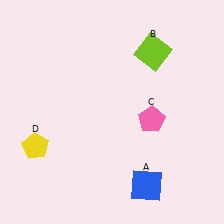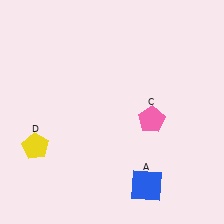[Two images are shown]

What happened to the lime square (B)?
The lime square (B) was removed in Image 2. It was in the top-right area of Image 1.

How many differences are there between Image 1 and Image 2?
There is 1 difference between the two images.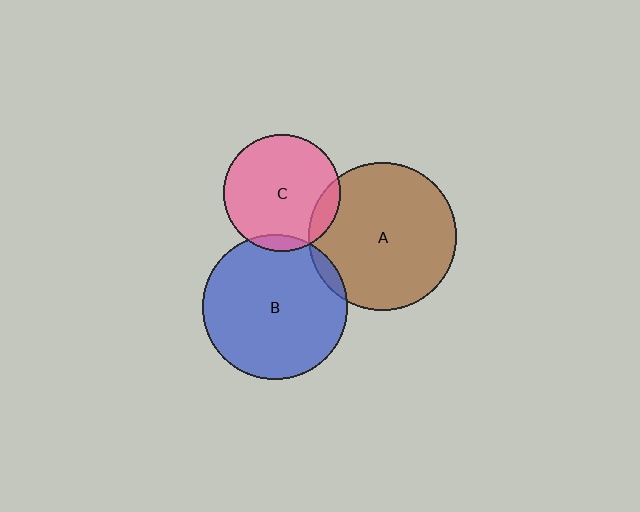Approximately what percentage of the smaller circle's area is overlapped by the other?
Approximately 5%.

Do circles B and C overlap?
Yes.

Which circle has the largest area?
Circle A (brown).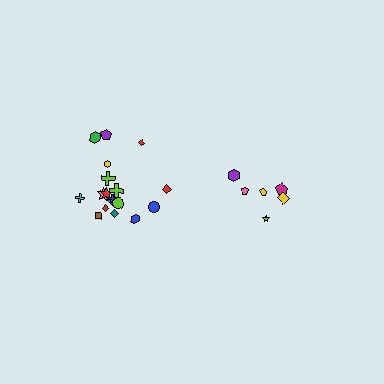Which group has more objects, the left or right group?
The left group.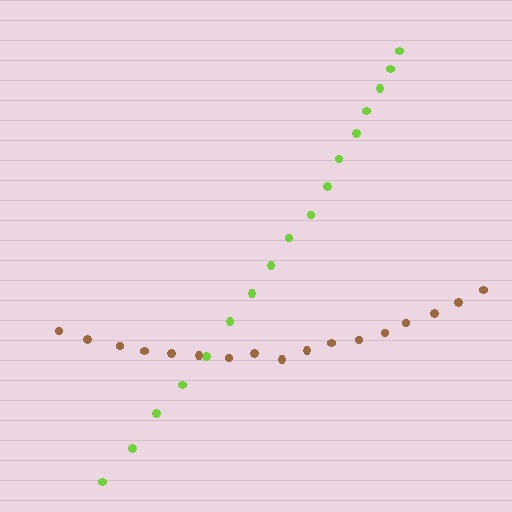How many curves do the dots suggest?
There are 2 distinct paths.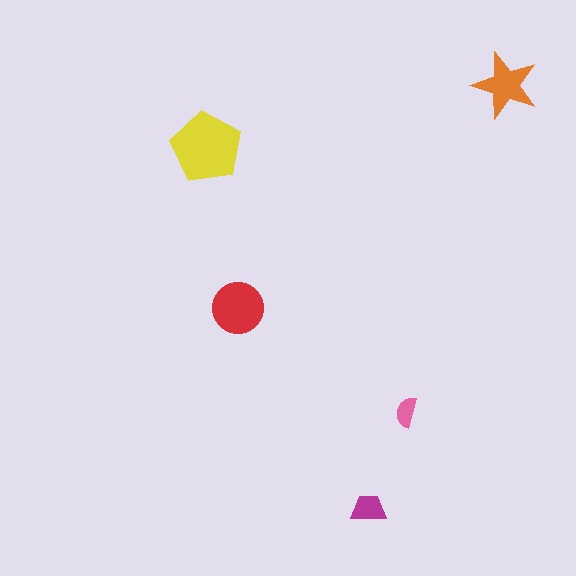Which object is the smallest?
The pink semicircle.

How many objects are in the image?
There are 5 objects in the image.